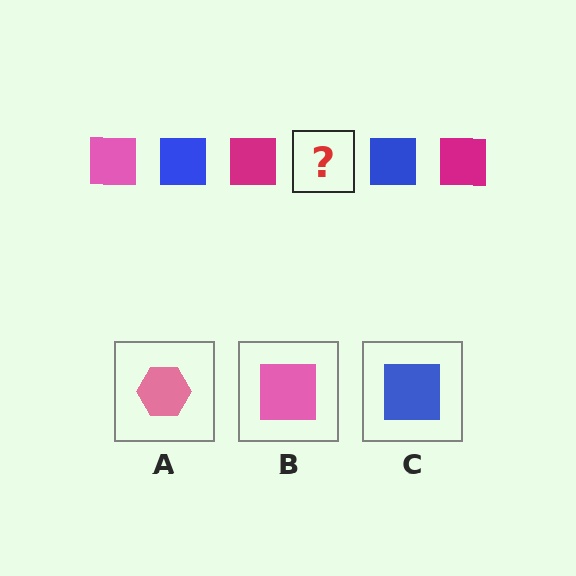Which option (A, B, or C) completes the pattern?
B.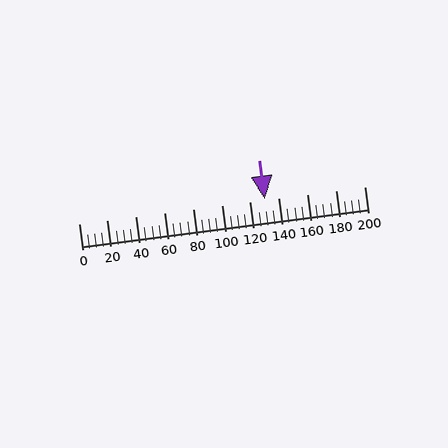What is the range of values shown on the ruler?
The ruler shows values from 0 to 200.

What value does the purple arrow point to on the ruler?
The purple arrow points to approximately 130.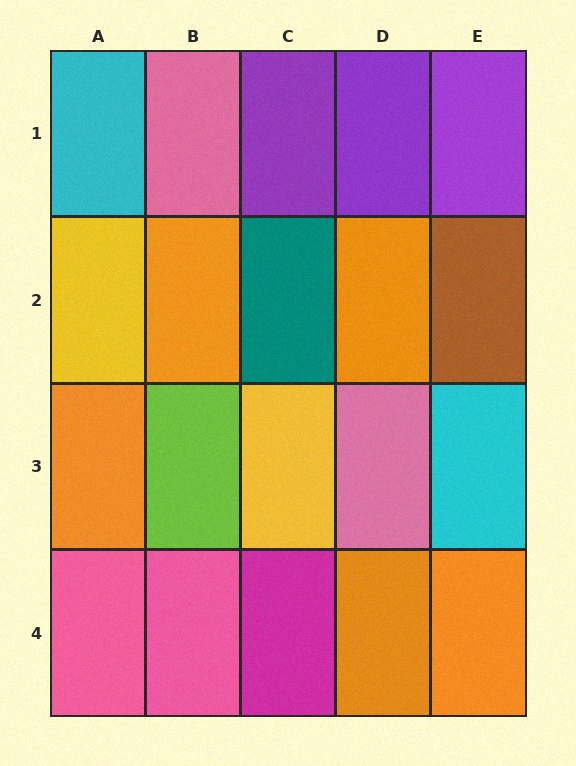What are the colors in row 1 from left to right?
Cyan, pink, purple, purple, purple.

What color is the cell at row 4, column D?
Orange.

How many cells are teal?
1 cell is teal.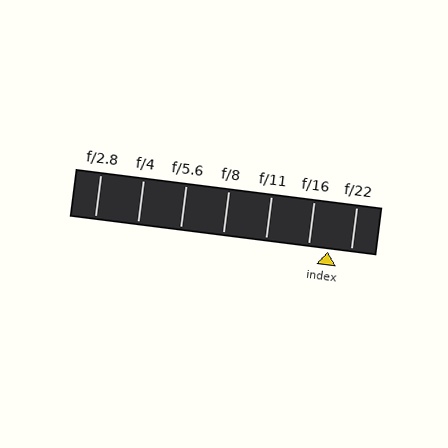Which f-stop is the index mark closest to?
The index mark is closest to f/16.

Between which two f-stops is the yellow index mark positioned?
The index mark is between f/16 and f/22.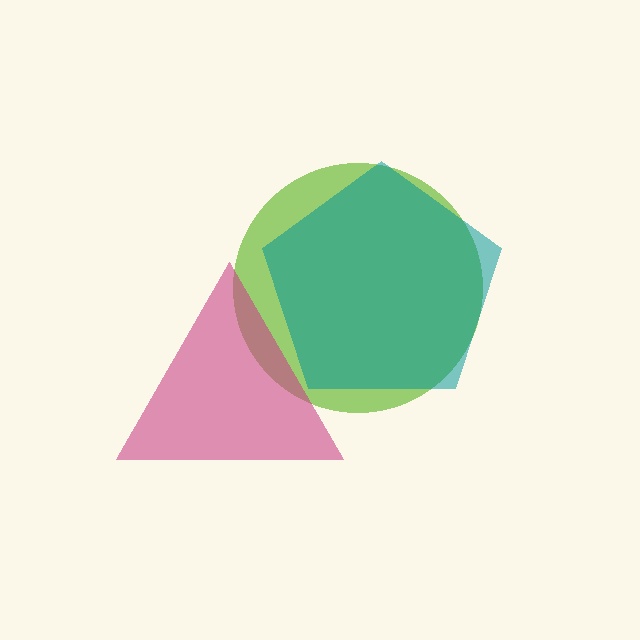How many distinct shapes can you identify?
There are 3 distinct shapes: a lime circle, a teal pentagon, a magenta triangle.